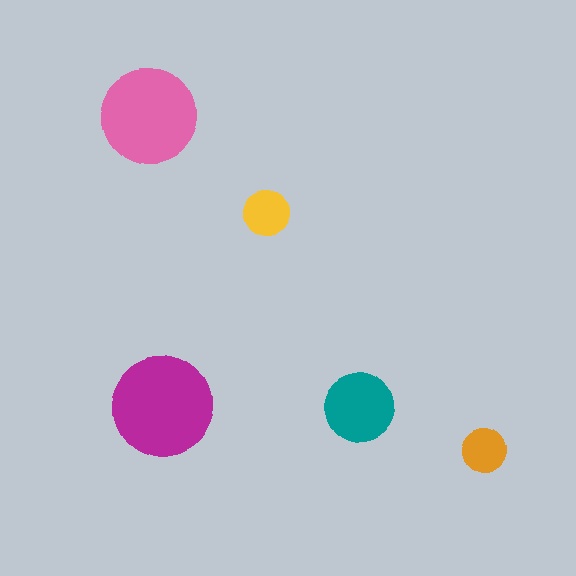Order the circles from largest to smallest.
the magenta one, the pink one, the teal one, the yellow one, the orange one.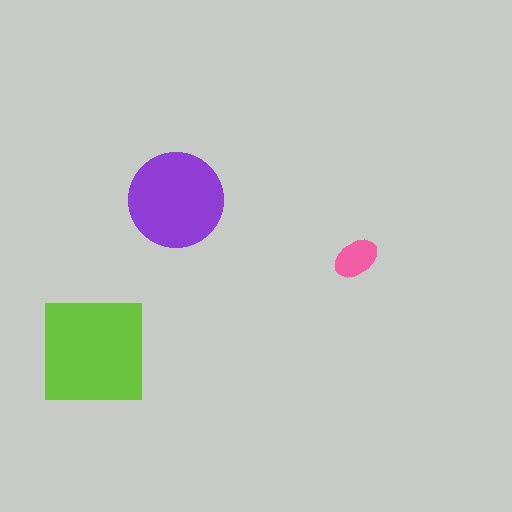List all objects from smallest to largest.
The pink ellipse, the purple circle, the lime square.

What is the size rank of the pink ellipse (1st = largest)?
3rd.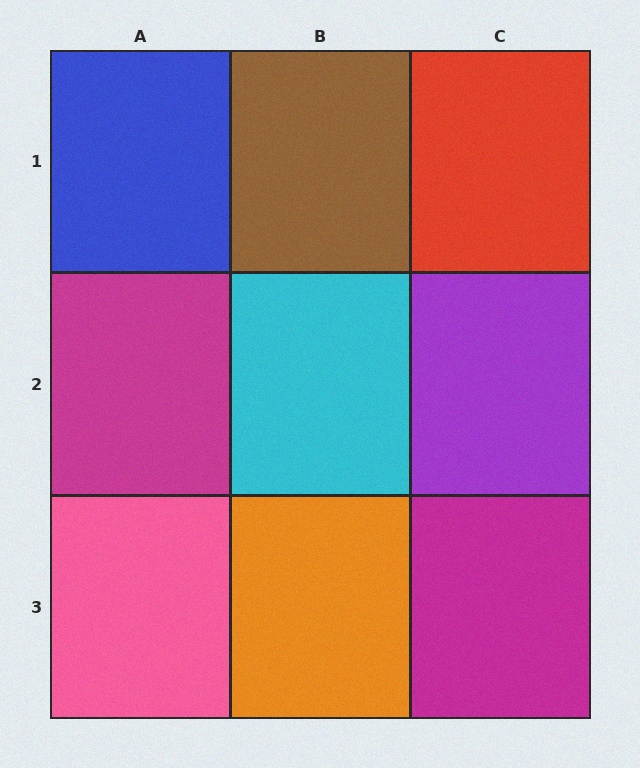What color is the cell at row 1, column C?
Red.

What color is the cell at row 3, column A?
Pink.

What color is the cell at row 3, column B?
Orange.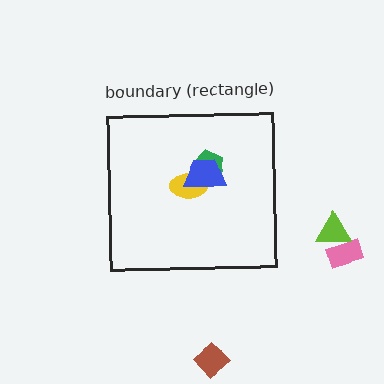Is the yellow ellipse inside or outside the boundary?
Inside.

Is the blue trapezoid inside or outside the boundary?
Inside.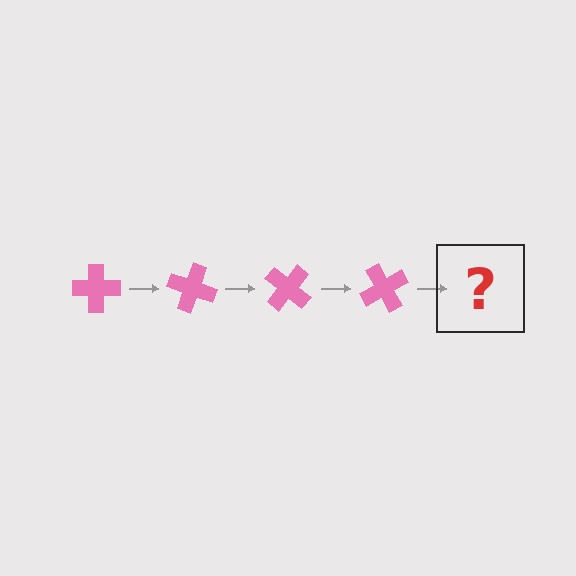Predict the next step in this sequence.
The next step is a pink cross rotated 80 degrees.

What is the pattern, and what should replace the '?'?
The pattern is that the cross rotates 20 degrees each step. The '?' should be a pink cross rotated 80 degrees.